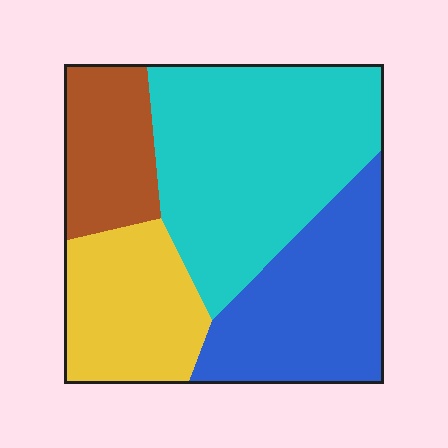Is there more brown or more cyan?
Cyan.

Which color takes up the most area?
Cyan, at roughly 40%.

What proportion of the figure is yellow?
Yellow covers around 20% of the figure.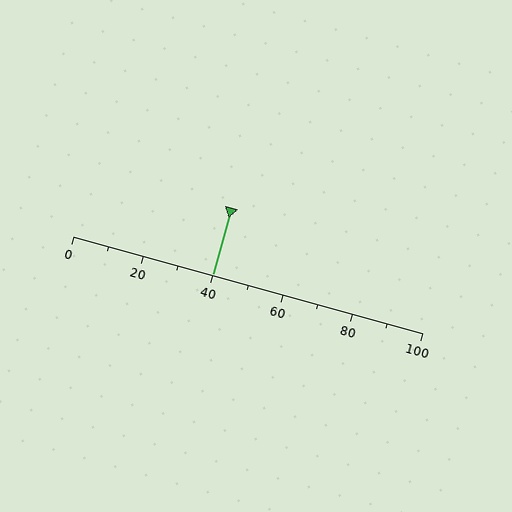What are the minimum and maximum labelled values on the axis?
The axis runs from 0 to 100.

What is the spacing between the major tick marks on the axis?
The major ticks are spaced 20 apart.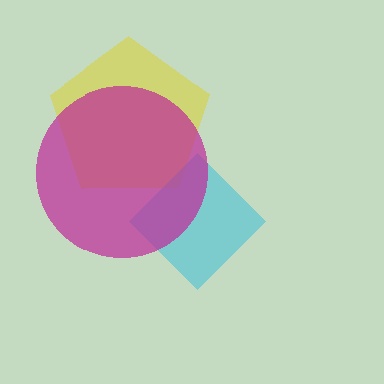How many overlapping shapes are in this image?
There are 3 overlapping shapes in the image.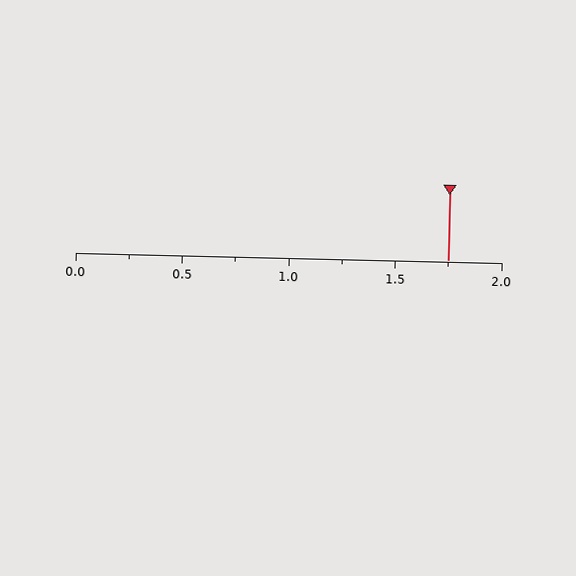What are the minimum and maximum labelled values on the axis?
The axis runs from 0.0 to 2.0.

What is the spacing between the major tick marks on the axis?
The major ticks are spaced 0.5 apart.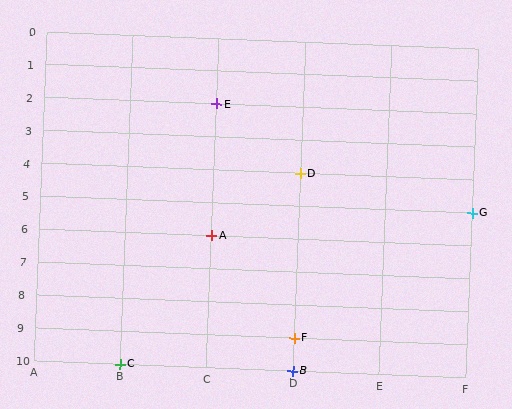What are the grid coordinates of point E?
Point E is at grid coordinates (C, 2).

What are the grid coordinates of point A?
Point A is at grid coordinates (C, 6).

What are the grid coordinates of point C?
Point C is at grid coordinates (B, 10).